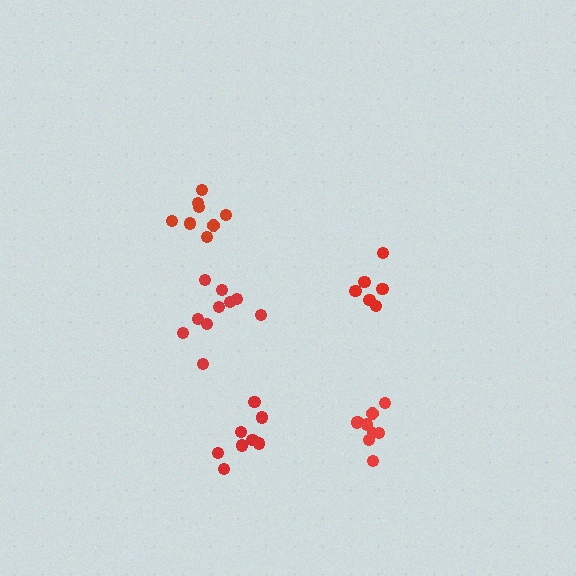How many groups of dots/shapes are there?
There are 5 groups.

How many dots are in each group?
Group 1: 8 dots, Group 2: 6 dots, Group 3: 10 dots, Group 4: 9 dots, Group 5: 8 dots (41 total).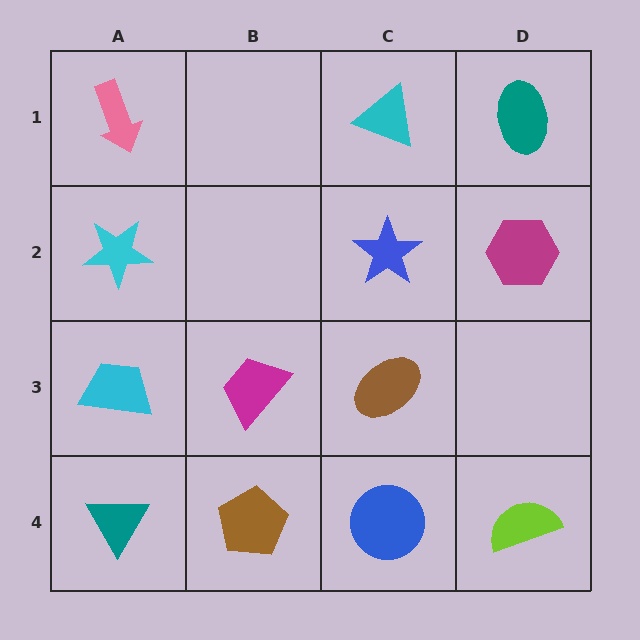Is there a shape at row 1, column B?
No, that cell is empty.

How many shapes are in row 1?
3 shapes.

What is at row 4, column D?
A lime semicircle.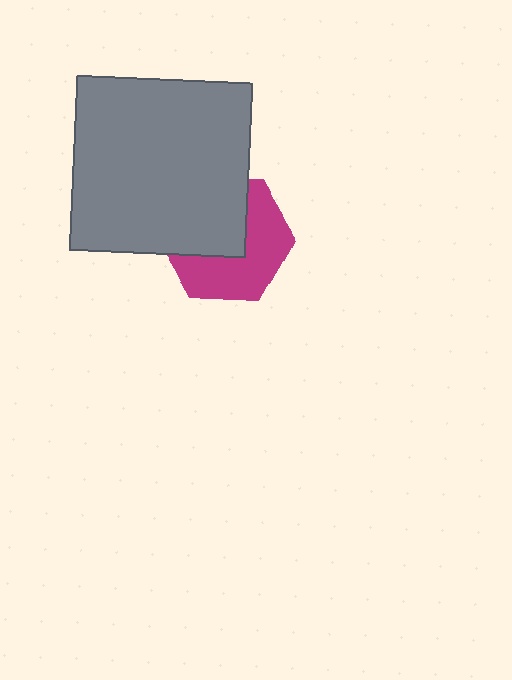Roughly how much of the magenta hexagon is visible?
About half of it is visible (roughly 53%).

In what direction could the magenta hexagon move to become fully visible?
The magenta hexagon could move toward the lower-right. That would shift it out from behind the gray square entirely.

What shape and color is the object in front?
The object in front is a gray square.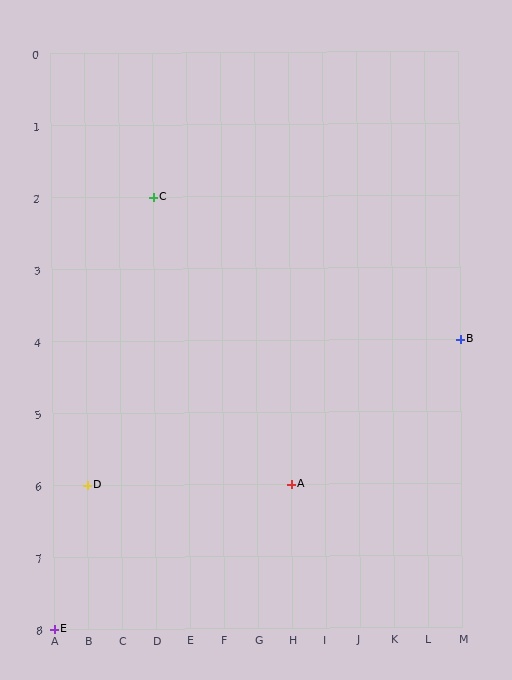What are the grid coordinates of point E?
Point E is at grid coordinates (A, 8).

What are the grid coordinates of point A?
Point A is at grid coordinates (H, 6).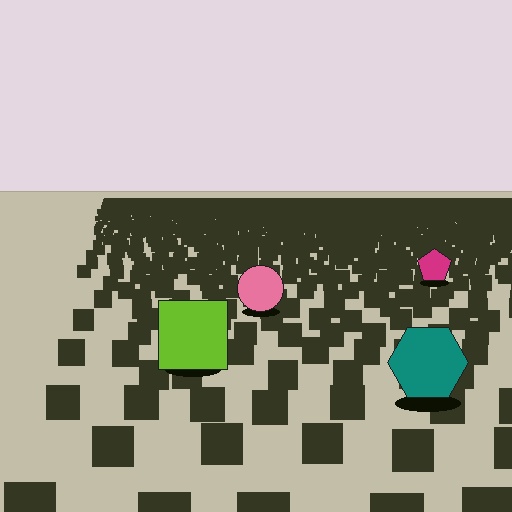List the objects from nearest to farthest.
From nearest to farthest: the teal hexagon, the lime square, the pink circle, the magenta pentagon.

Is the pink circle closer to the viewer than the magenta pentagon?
Yes. The pink circle is closer — you can tell from the texture gradient: the ground texture is coarser near it.